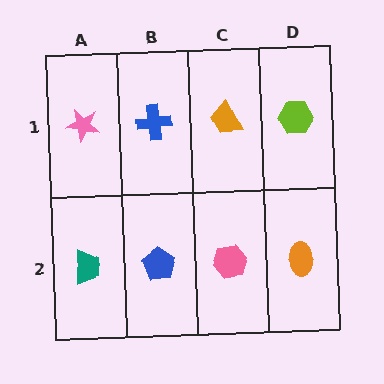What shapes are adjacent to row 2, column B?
A blue cross (row 1, column B), a teal trapezoid (row 2, column A), a pink hexagon (row 2, column C).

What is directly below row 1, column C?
A pink hexagon.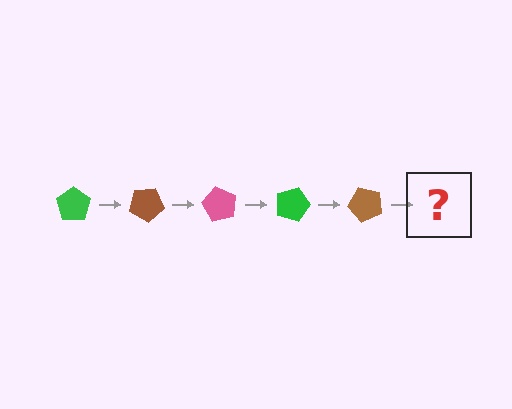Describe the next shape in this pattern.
It should be a pink pentagon, rotated 150 degrees from the start.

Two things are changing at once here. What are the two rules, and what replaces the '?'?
The two rules are that it rotates 30 degrees each step and the color cycles through green, brown, and pink. The '?' should be a pink pentagon, rotated 150 degrees from the start.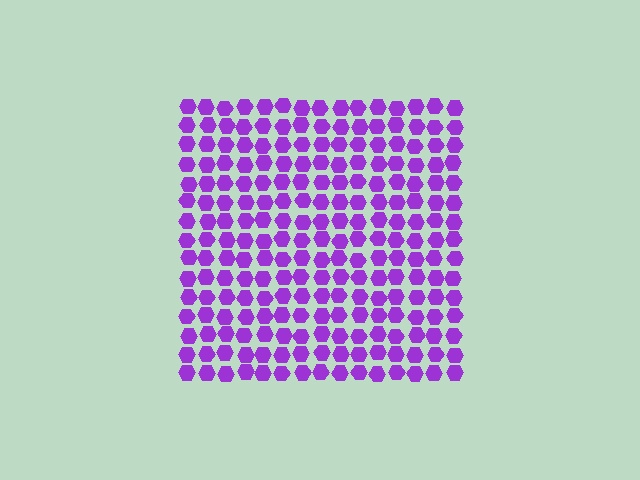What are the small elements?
The small elements are hexagons.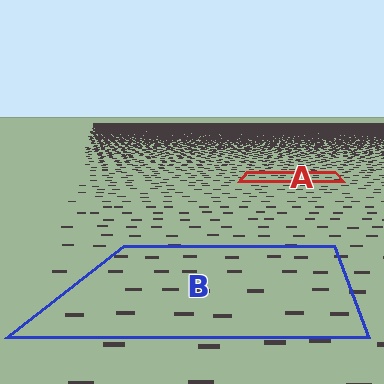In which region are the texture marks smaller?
The texture marks are smaller in region A, because it is farther away.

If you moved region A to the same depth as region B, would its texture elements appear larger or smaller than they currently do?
They would appear larger. At a closer depth, the same texture elements are projected at a bigger on-screen size.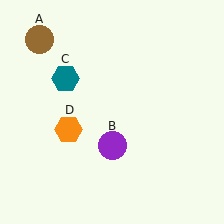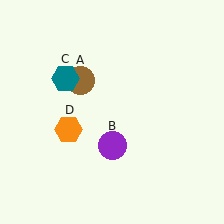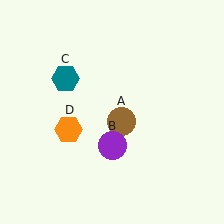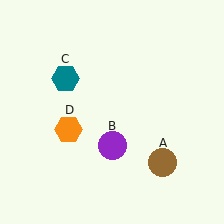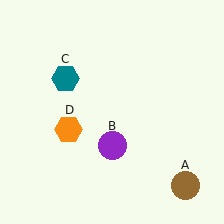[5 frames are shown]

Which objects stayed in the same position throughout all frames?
Purple circle (object B) and teal hexagon (object C) and orange hexagon (object D) remained stationary.